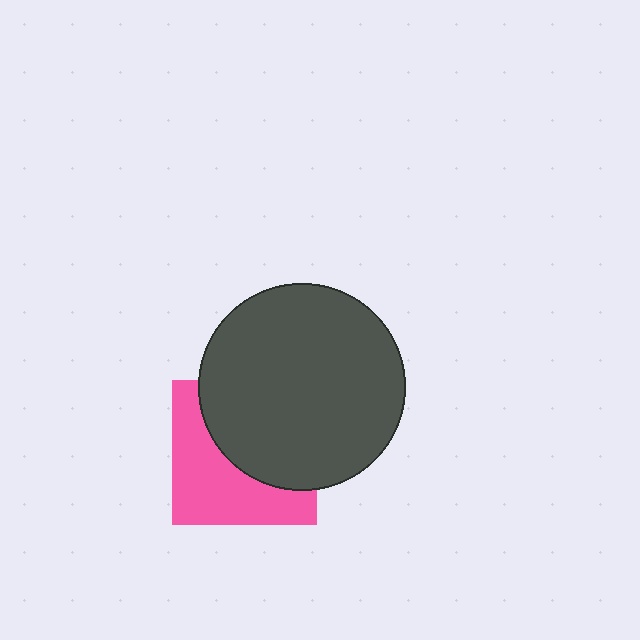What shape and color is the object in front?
The object in front is a dark gray circle.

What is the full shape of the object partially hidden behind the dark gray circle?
The partially hidden object is a pink square.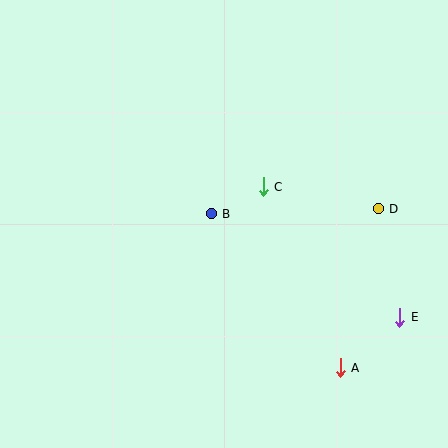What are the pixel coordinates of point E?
Point E is at (400, 317).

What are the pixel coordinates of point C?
Point C is at (263, 187).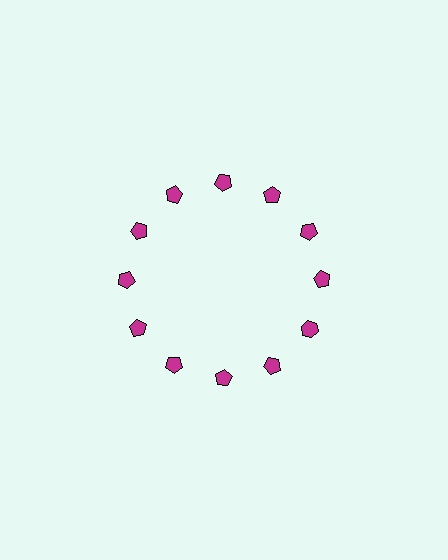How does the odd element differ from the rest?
It has a different shape: hexagon instead of pentagon.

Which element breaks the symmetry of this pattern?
The magenta hexagon at roughly the 4 o'clock position breaks the symmetry. All other shapes are magenta pentagons.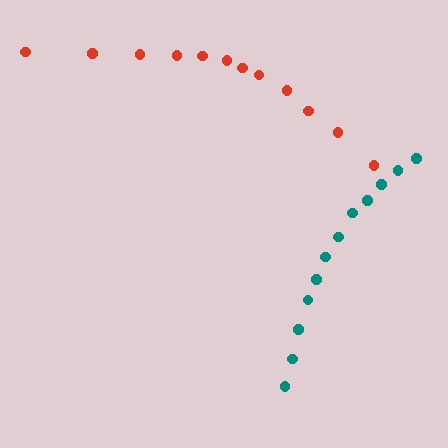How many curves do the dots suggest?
There are 2 distinct paths.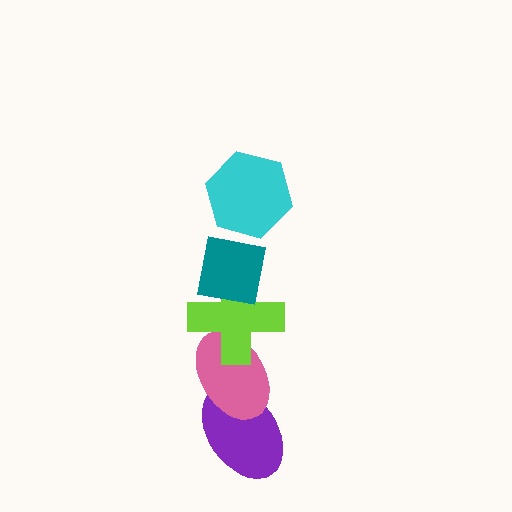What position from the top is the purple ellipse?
The purple ellipse is 5th from the top.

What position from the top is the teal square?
The teal square is 2nd from the top.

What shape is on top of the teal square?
The cyan hexagon is on top of the teal square.